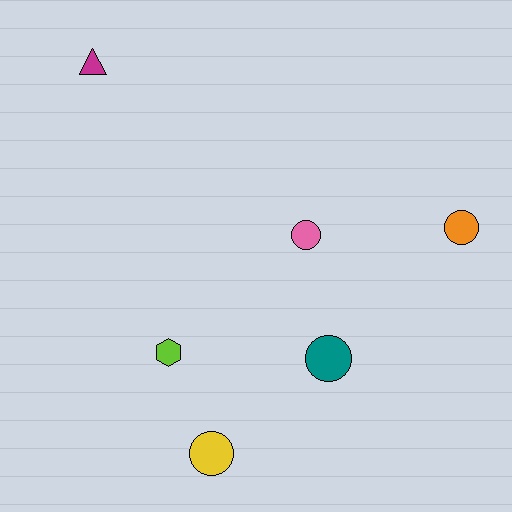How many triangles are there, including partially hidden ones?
There is 1 triangle.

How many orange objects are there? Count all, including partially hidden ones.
There is 1 orange object.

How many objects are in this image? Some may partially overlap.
There are 6 objects.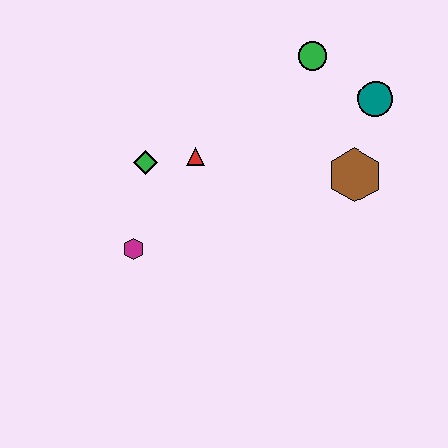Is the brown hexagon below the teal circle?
Yes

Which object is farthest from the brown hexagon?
The magenta hexagon is farthest from the brown hexagon.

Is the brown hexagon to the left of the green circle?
No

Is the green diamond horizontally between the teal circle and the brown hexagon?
No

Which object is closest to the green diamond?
The red triangle is closest to the green diamond.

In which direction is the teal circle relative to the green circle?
The teal circle is to the right of the green circle.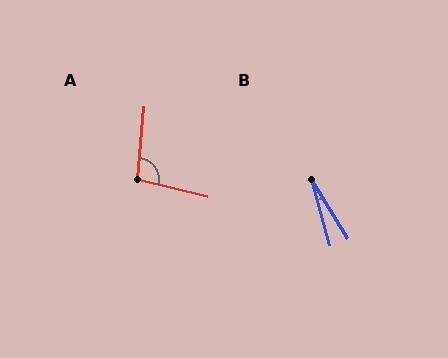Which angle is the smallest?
B, at approximately 16 degrees.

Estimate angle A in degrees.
Approximately 99 degrees.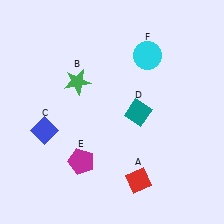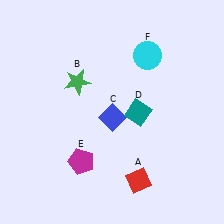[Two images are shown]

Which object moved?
The blue diamond (C) moved right.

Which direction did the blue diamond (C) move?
The blue diamond (C) moved right.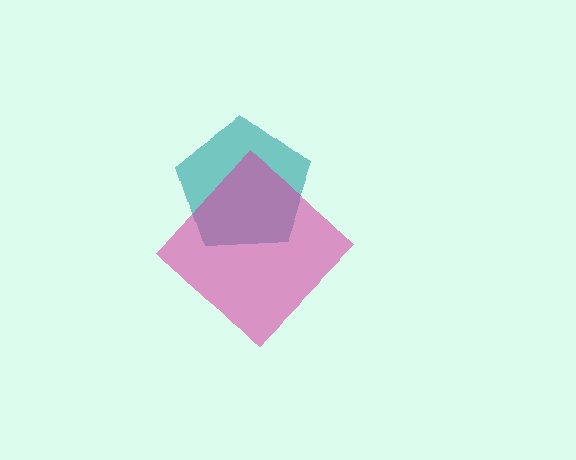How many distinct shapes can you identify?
There are 2 distinct shapes: a teal pentagon, a magenta diamond.